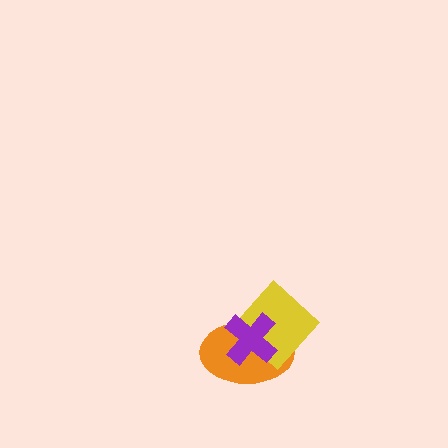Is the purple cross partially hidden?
No, no other shape covers it.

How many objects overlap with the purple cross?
2 objects overlap with the purple cross.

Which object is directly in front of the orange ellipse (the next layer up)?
The yellow diamond is directly in front of the orange ellipse.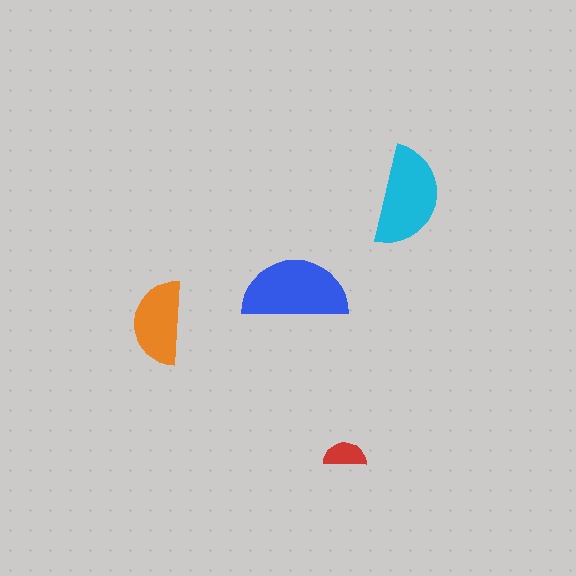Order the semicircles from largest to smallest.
the blue one, the cyan one, the orange one, the red one.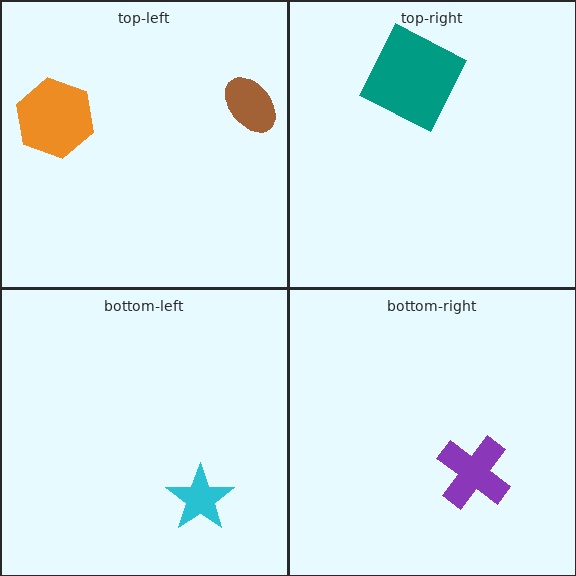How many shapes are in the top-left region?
2.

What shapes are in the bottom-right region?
The purple cross.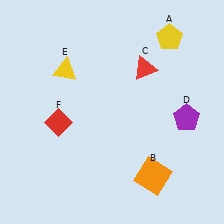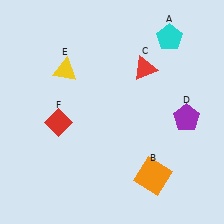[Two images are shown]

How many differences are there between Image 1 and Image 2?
There is 1 difference between the two images.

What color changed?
The pentagon (A) changed from yellow in Image 1 to cyan in Image 2.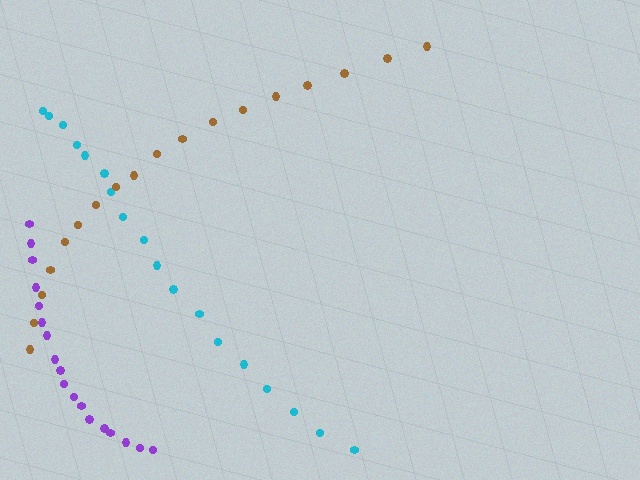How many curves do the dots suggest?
There are 3 distinct paths.